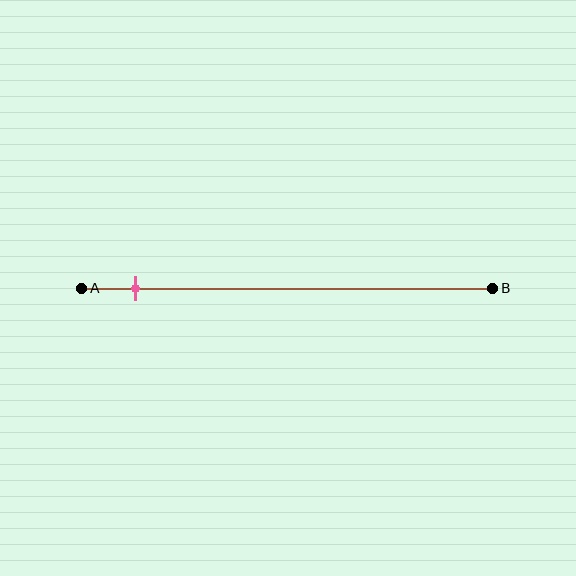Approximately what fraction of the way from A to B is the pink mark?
The pink mark is approximately 15% of the way from A to B.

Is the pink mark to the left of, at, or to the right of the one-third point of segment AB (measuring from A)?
The pink mark is to the left of the one-third point of segment AB.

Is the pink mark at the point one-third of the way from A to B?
No, the mark is at about 15% from A, not at the 33% one-third point.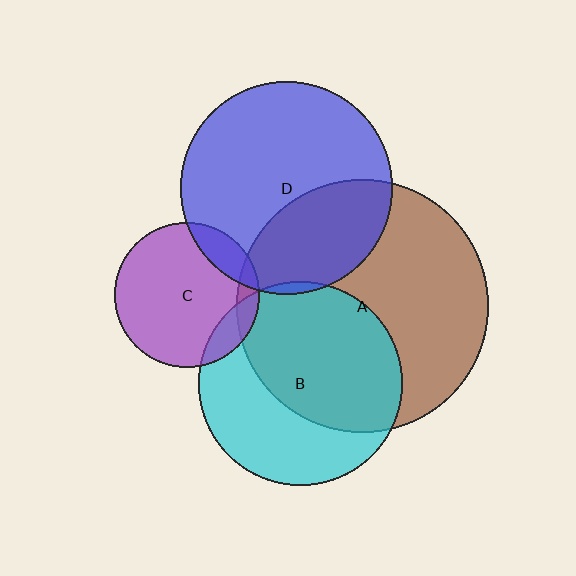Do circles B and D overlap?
Yes.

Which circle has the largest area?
Circle A (brown).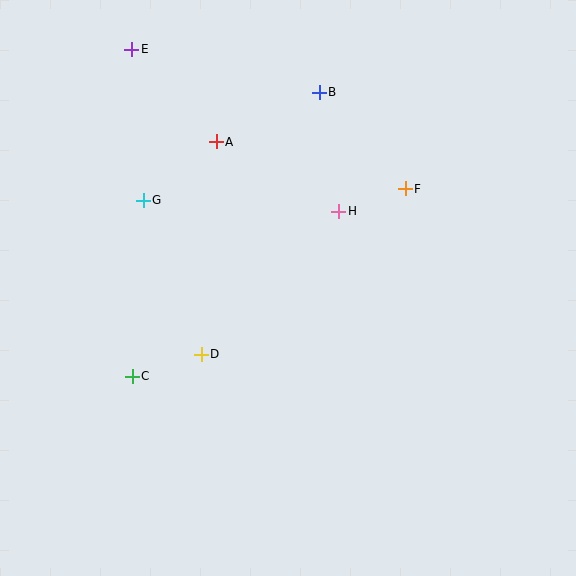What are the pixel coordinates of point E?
Point E is at (132, 49).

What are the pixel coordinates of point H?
Point H is at (339, 211).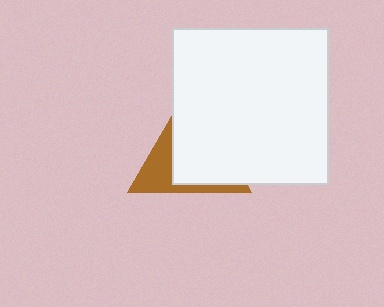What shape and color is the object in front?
The object in front is a white square.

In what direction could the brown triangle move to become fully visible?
The brown triangle could move left. That would shift it out from behind the white square entirely.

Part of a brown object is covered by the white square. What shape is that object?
It is a triangle.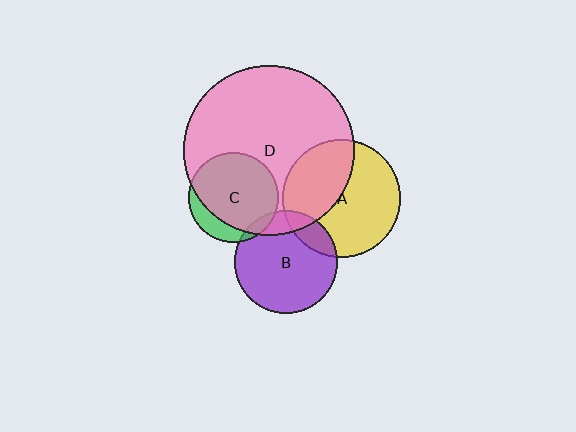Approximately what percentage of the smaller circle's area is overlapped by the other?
Approximately 15%.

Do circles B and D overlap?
Yes.